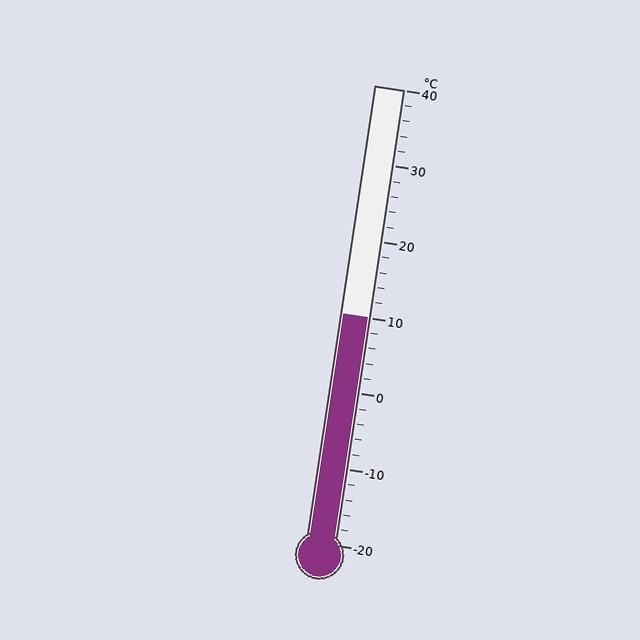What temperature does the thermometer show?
The thermometer shows approximately 10°C.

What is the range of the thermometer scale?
The thermometer scale ranges from -20°C to 40°C.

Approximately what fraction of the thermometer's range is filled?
The thermometer is filled to approximately 50% of its range.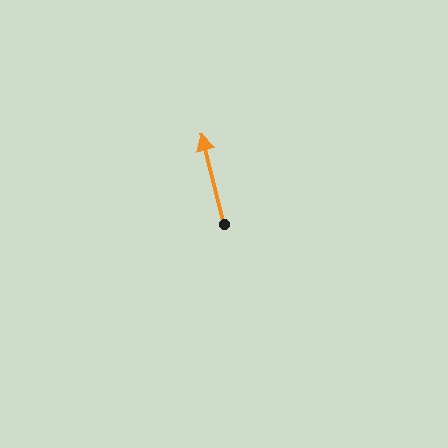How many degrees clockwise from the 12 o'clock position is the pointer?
Approximately 346 degrees.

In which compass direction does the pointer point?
North.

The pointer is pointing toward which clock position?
Roughly 12 o'clock.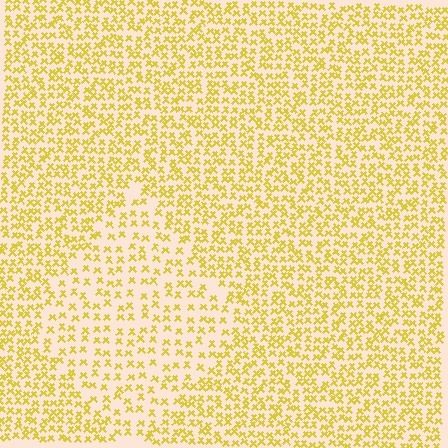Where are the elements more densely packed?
The elements are more densely packed outside the diamond boundary.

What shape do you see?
I see a diamond.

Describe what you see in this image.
The image contains small yellow elements arranged at two different densities. A diamond-shaped region is visible where the elements are less densely packed than the surrounding area.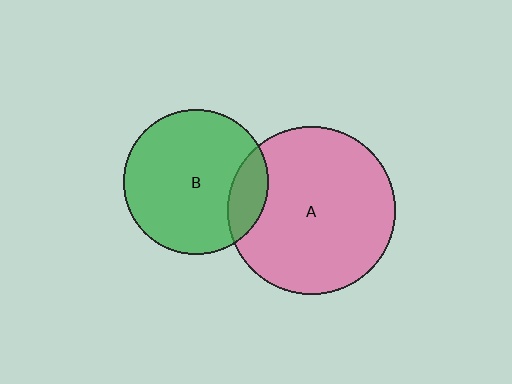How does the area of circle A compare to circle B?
Approximately 1.3 times.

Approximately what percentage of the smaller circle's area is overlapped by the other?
Approximately 15%.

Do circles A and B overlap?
Yes.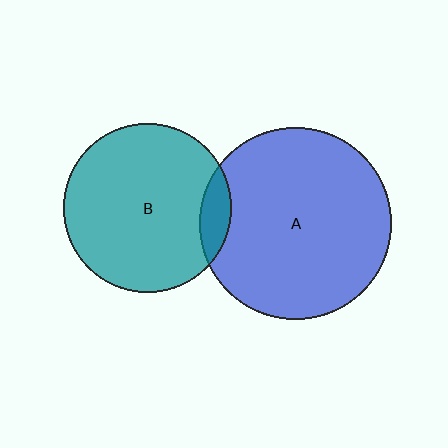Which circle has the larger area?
Circle A (blue).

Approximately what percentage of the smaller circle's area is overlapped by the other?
Approximately 10%.